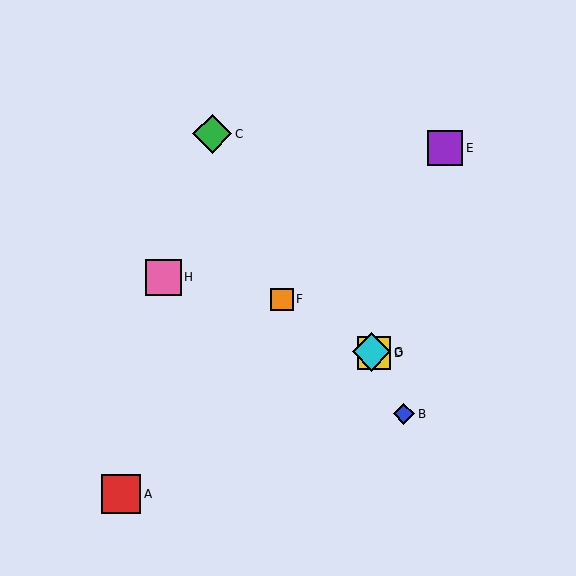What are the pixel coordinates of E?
Object E is at (445, 148).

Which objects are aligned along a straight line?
Objects D, F, G are aligned along a straight line.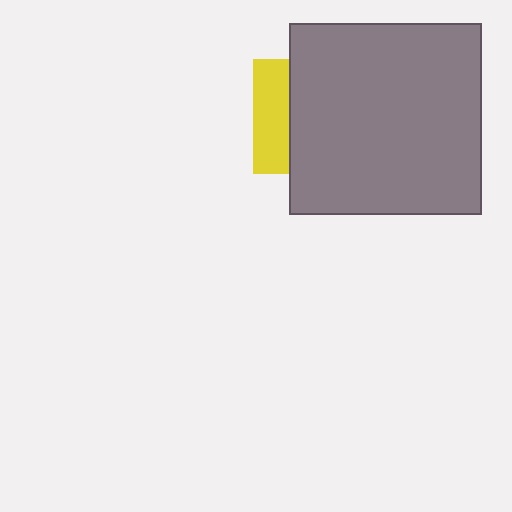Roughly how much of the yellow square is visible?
A small part of it is visible (roughly 32%).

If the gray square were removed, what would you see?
You would see the complete yellow square.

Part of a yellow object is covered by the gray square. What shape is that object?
It is a square.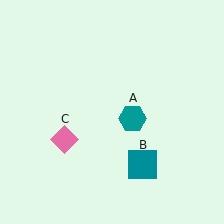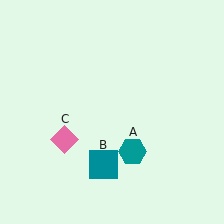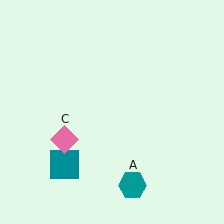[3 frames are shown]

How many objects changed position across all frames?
2 objects changed position: teal hexagon (object A), teal square (object B).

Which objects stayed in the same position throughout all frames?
Pink diamond (object C) remained stationary.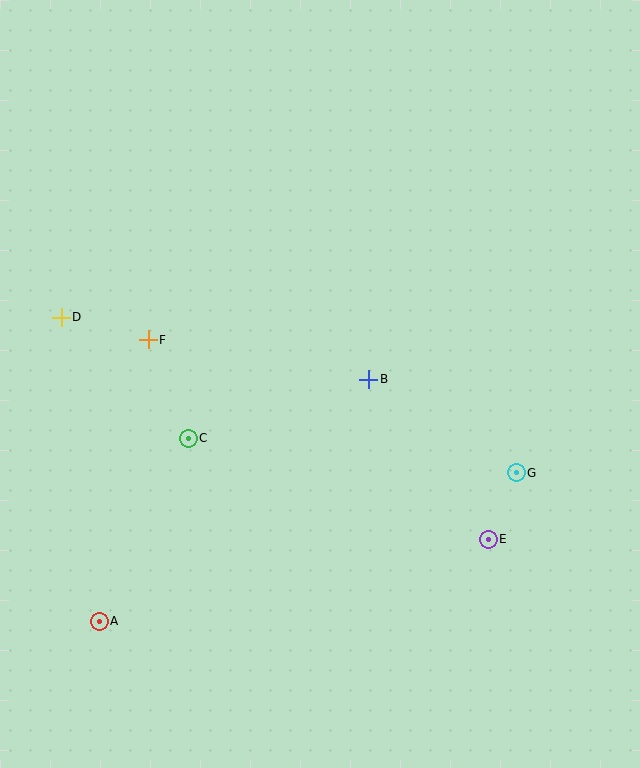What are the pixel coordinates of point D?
Point D is at (61, 317).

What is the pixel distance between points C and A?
The distance between C and A is 203 pixels.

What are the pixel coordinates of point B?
Point B is at (369, 379).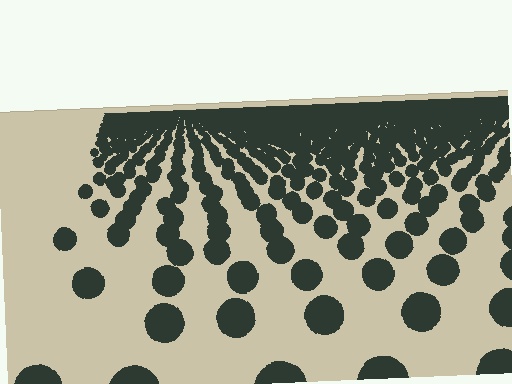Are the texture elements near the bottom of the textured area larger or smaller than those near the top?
Larger. Near the bottom, elements are closer to the viewer and appear at a bigger on-screen size.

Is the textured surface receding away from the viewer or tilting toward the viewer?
The surface is receding away from the viewer. Texture elements get smaller and denser toward the top.